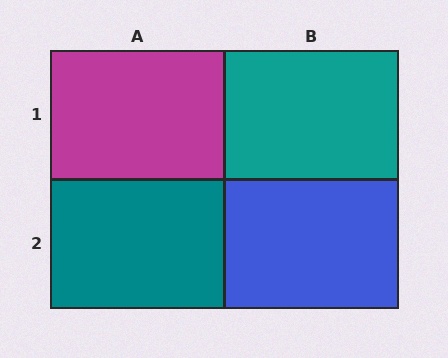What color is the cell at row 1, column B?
Teal.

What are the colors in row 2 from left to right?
Teal, blue.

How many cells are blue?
1 cell is blue.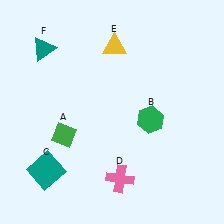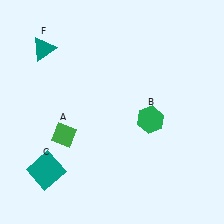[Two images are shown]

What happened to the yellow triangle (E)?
The yellow triangle (E) was removed in Image 2. It was in the top-right area of Image 1.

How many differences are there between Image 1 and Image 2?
There are 2 differences between the two images.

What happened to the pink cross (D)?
The pink cross (D) was removed in Image 2. It was in the bottom-right area of Image 1.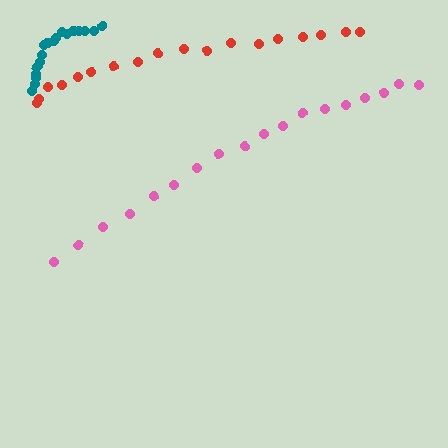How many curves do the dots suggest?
There are 3 distinct paths.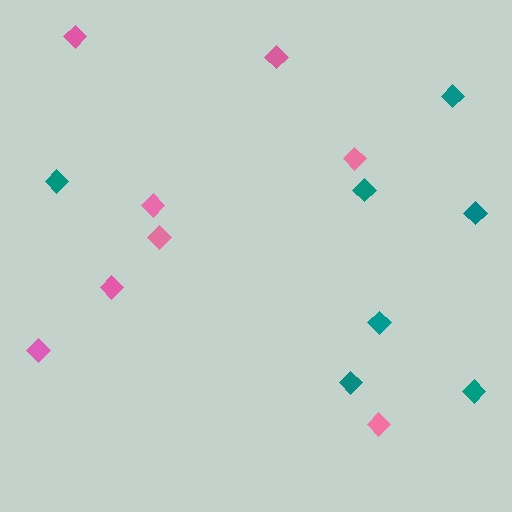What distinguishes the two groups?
There are 2 groups: one group of teal diamonds (7) and one group of pink diamonds (8).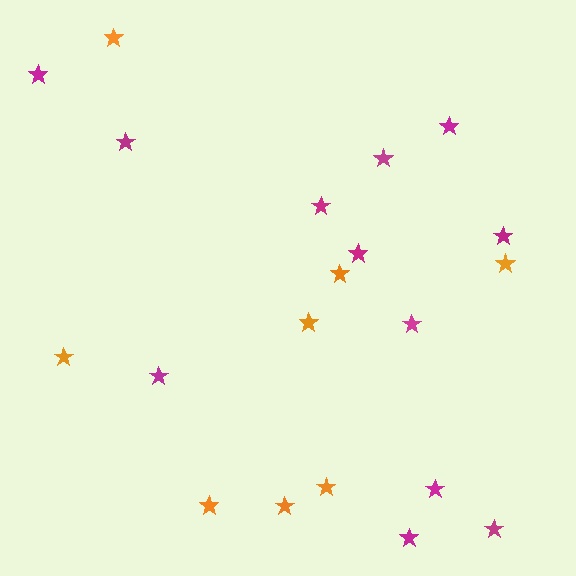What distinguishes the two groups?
There are 2 groups: one group of magenta stars (12) and one group of orange stars (8).